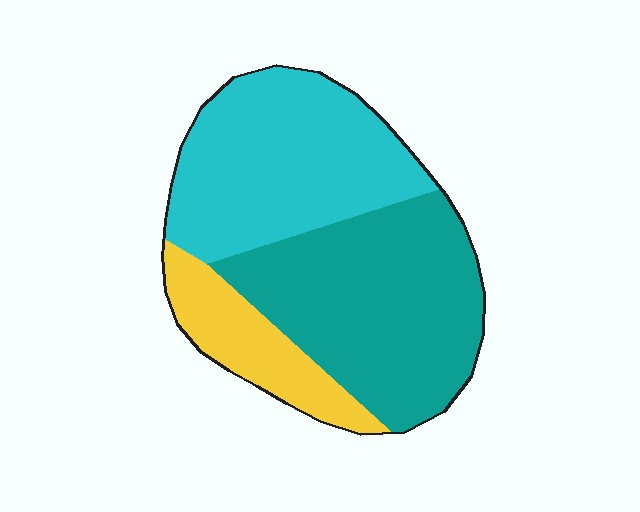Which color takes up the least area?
Yellow, at roughly 15%.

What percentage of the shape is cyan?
Cyan covers around 40% of the shape.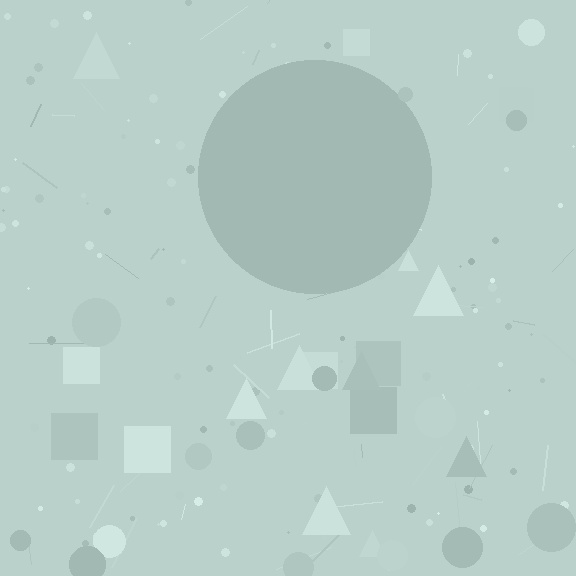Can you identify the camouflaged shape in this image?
The camouflaged shape is a circle.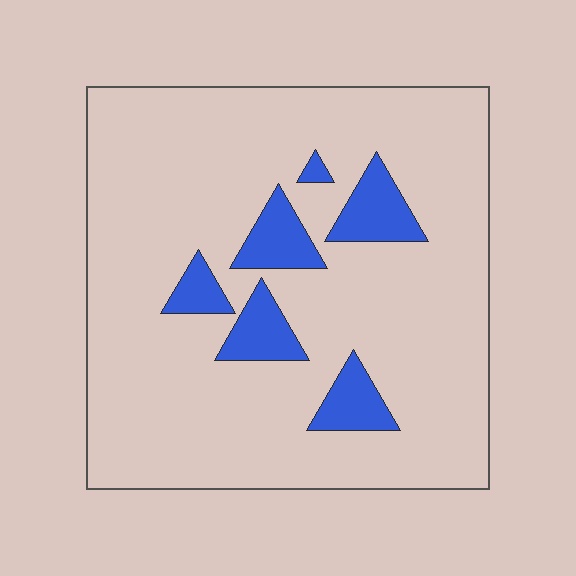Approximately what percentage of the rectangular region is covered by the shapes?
Approximately 10%.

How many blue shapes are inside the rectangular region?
6.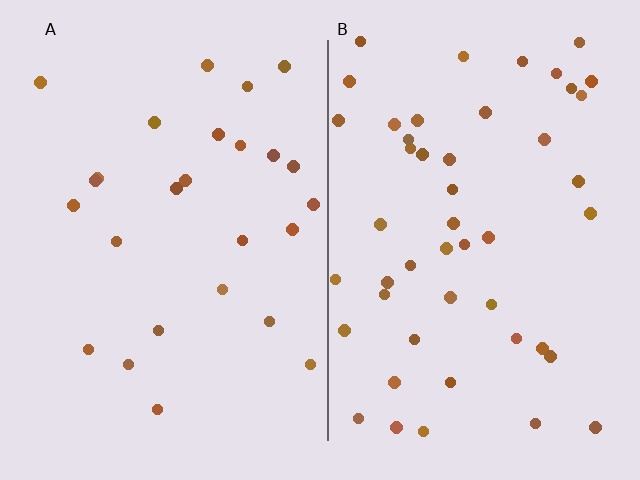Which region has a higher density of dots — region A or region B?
B (the right).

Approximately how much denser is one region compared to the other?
Approximately 1.9× — region B over region A.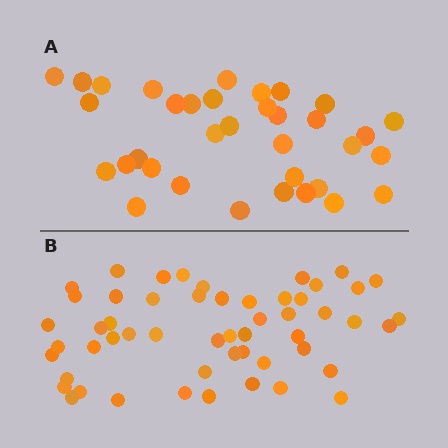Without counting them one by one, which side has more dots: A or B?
Region B (the bottom region) has more dots.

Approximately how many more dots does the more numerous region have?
Region B has approximately 20 more dots than region A.